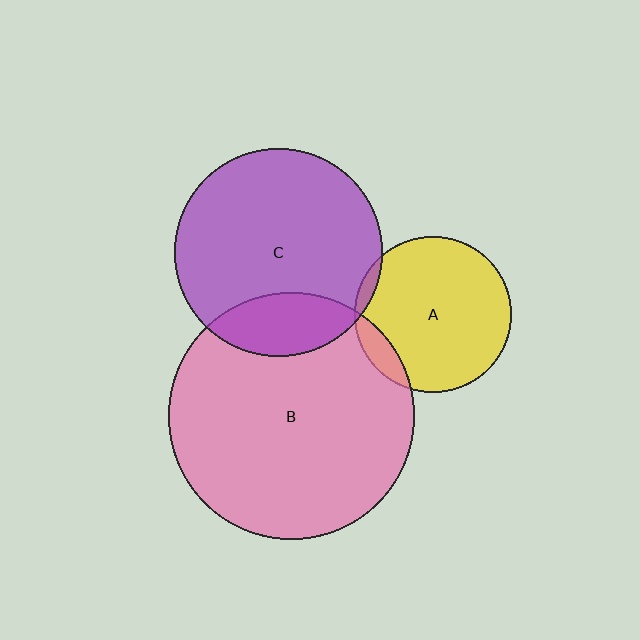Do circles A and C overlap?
Yes.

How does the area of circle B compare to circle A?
Approximately 2.5 times.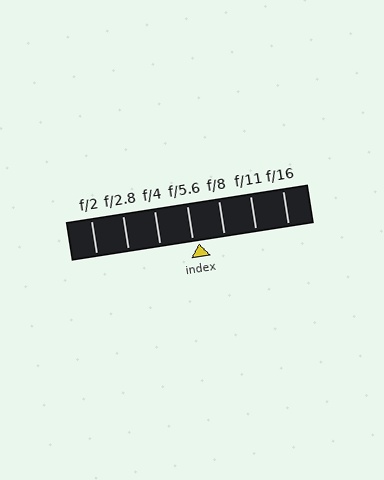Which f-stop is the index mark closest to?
The index mark is closest to f/5.6.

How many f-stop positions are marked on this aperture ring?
There are 7 f-stop positions marked.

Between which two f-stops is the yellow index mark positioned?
The index mark is between f/5.6 and f/8.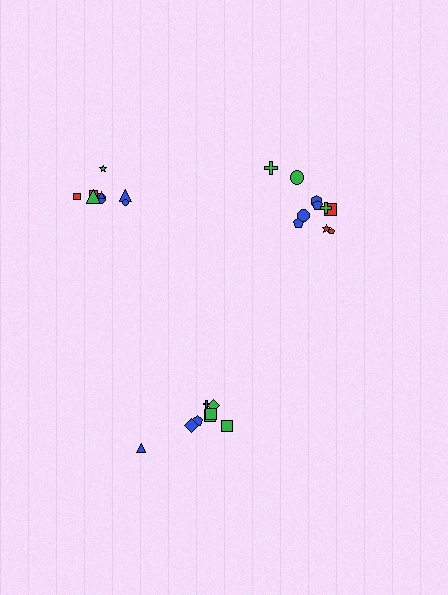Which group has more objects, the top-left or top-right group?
The top-right group.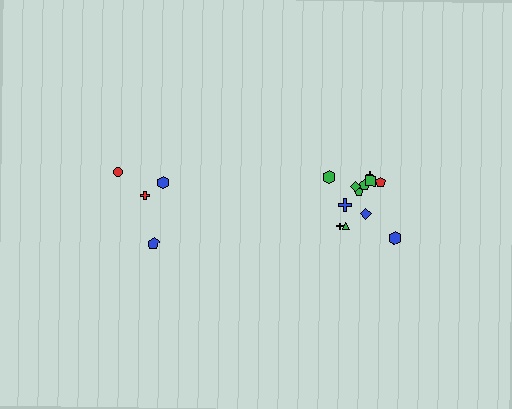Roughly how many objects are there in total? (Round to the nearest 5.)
Roughly 15 objects in total.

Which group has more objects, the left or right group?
The right group.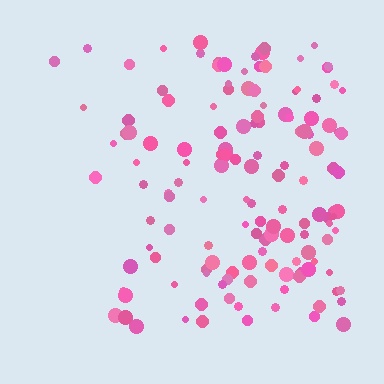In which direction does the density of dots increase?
From left to right, with the right side densest.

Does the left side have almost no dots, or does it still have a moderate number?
Still a moderate number, just noticeably fewer than the right.